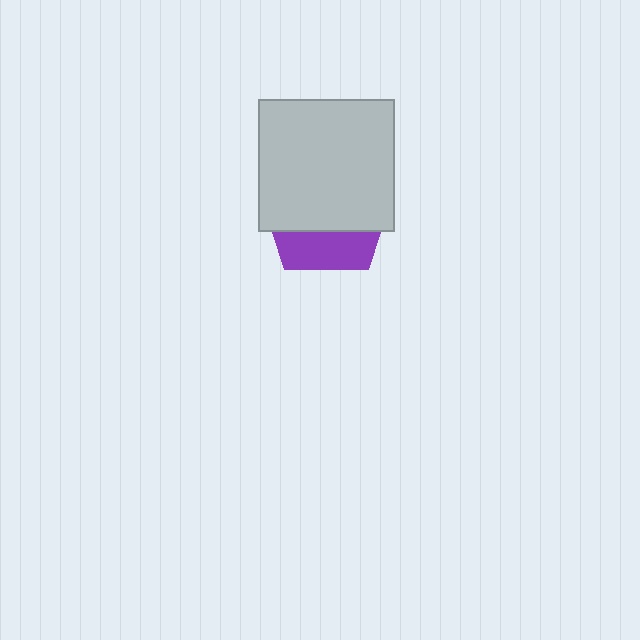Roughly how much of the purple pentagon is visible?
A small part of it is visible (roughly 30%).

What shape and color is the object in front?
The object in front is a light gray rectangle.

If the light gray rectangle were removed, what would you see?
You would see the complete purple pentagon.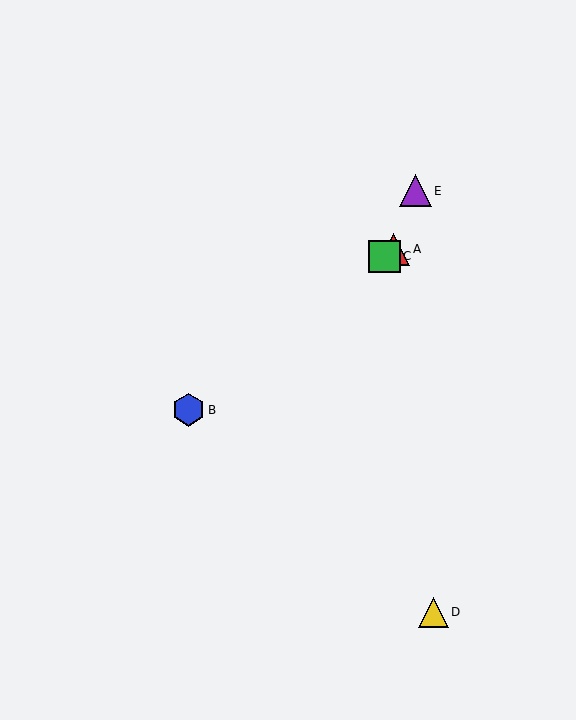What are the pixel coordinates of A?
Object A is at (394, 249).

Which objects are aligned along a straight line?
Objects A, B, C are aligned along a straight line.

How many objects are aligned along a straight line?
3 objects (A, B, C) are aligned along a straight line.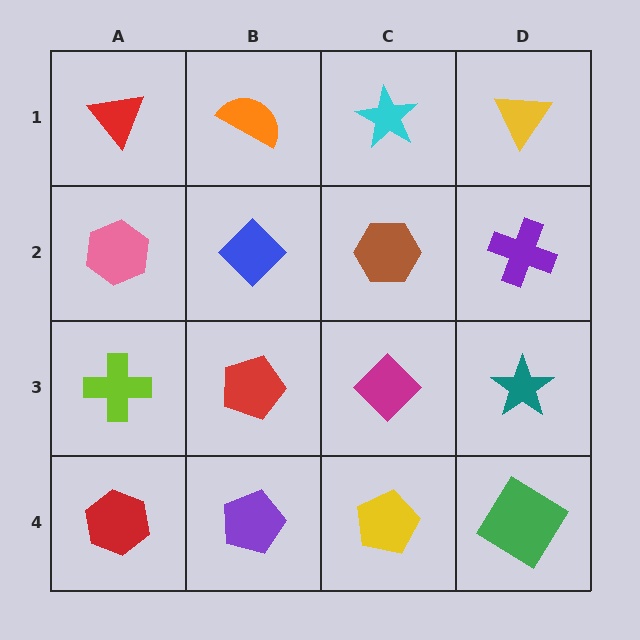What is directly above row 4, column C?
A magenta diamond.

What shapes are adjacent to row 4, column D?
A teal star (row 3, column D), a yellow pentagon (row 4, column C).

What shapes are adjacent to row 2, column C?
A cyan star (row 1, column C), a magenta diamond (row 3, column C), a blue diamond (row 2, column B), a purple cross (row 2, column D).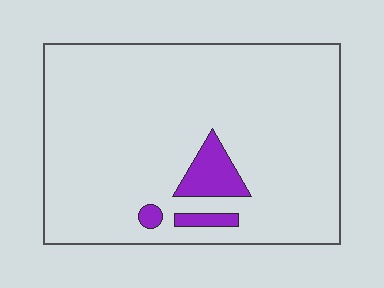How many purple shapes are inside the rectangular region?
3.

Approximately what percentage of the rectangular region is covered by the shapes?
Approximately 5%.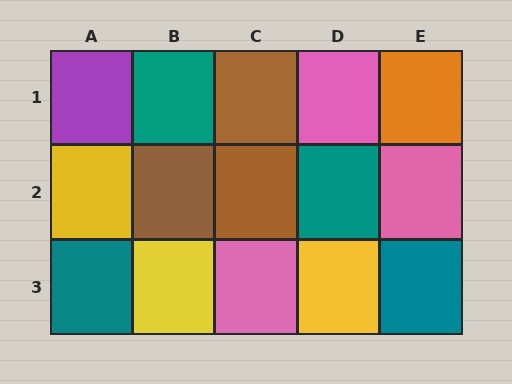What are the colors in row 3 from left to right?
Teal, yellow, pink, yellow, teal.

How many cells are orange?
1 cell is orange.